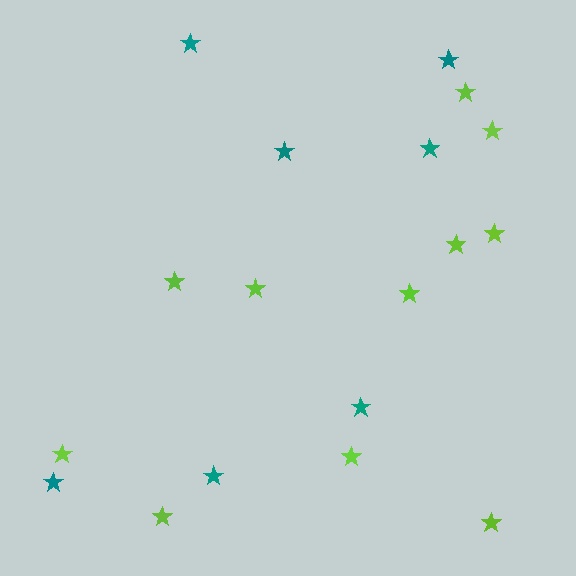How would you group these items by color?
There are 2 groups: one group of teal stars (7) and one group of lime stars (11).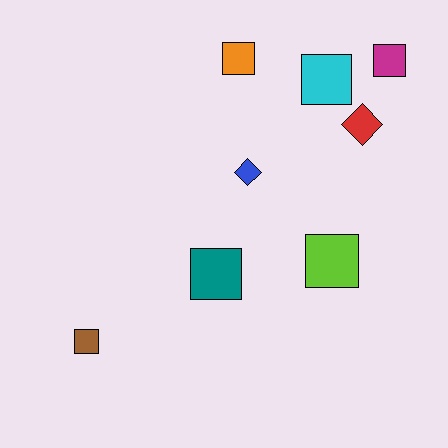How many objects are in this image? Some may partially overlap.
There are 8 objects.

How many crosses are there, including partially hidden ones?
There are no crosses.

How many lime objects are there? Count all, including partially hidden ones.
There is 1 lime object.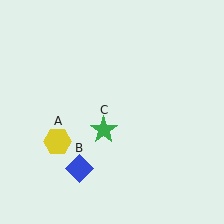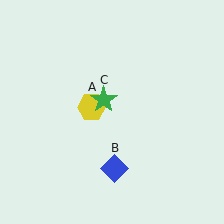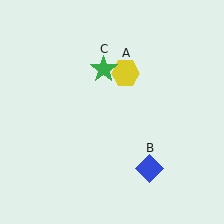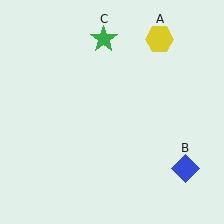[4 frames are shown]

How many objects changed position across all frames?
3 objects changed position: yellow hexagon (object A), blue diamond (object B), green star (object C).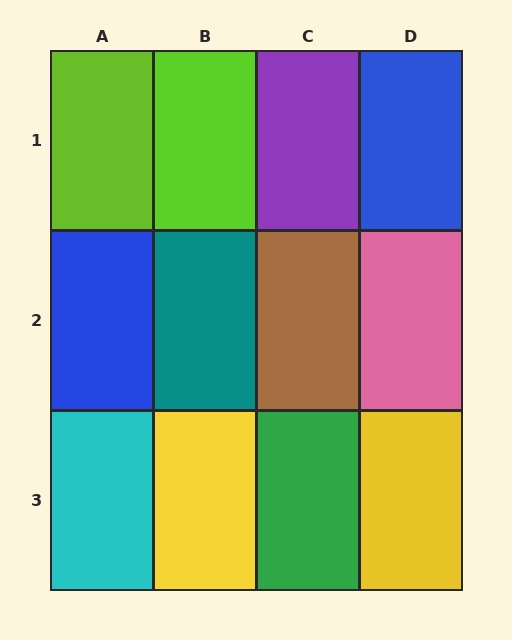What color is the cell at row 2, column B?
Teal.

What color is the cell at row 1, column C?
Purple.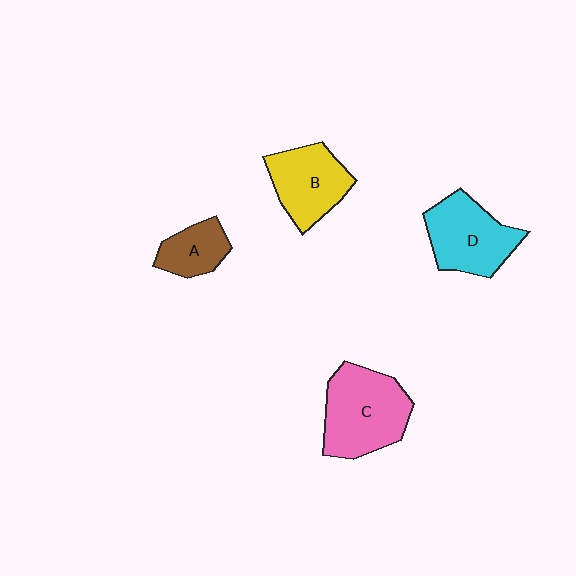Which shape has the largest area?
Shape C (pink).